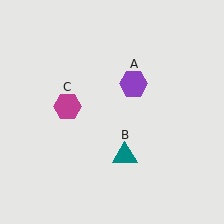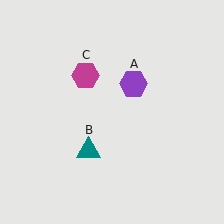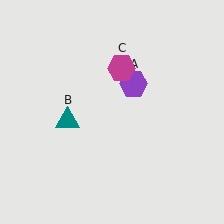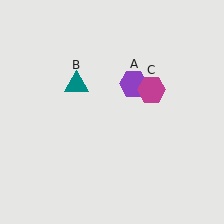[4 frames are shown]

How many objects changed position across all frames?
2 objects changed position: teal triangle (object B), magenta hexagon (object C).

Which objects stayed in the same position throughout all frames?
Purple hexagon (object A) remained stationary.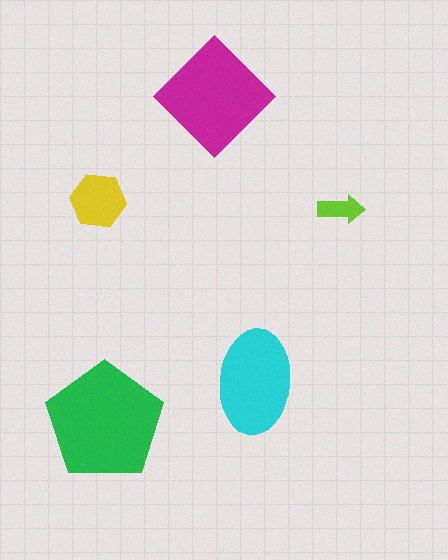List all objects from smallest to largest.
The lime arrow, the yellow hexagon, the cyan ellipse, the magenta diamond, the green pentagon.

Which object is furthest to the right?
The lime arrow is rightmost.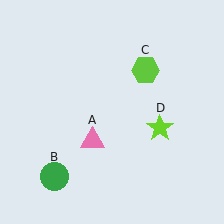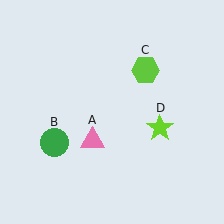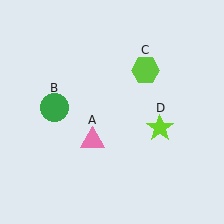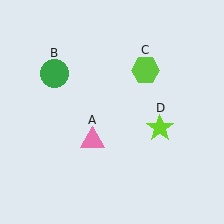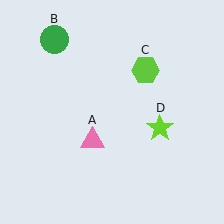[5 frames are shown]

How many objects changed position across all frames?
1 object changed position: green circle (object B).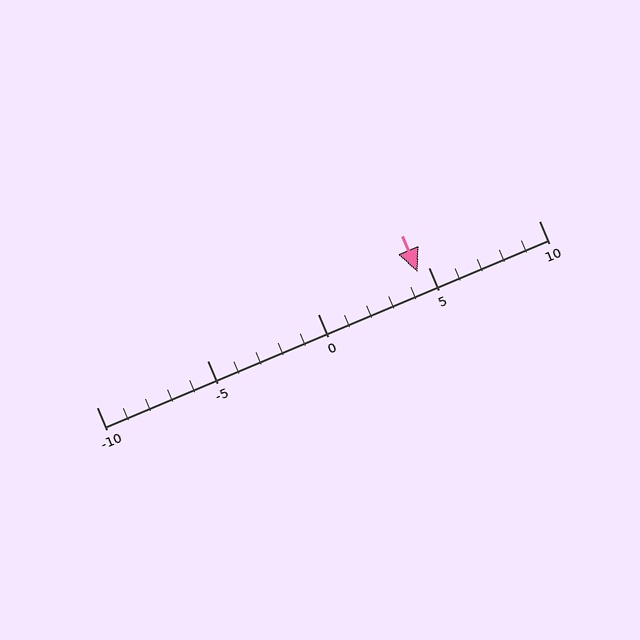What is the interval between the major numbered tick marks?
The major tick marks are spaced 5 units apart.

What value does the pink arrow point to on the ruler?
The pink arrow points to approximately 4.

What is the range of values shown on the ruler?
The ruler shows values from -10 to 10.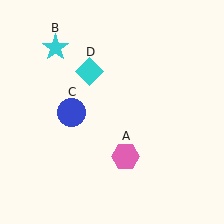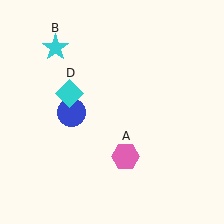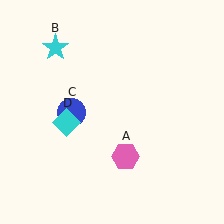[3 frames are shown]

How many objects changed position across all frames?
1 object changed position: cyan diamond (object D).